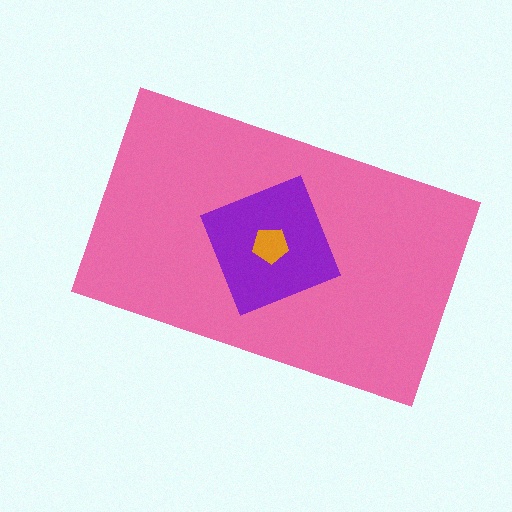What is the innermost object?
The orange pentagon.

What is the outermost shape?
The pink rectangle.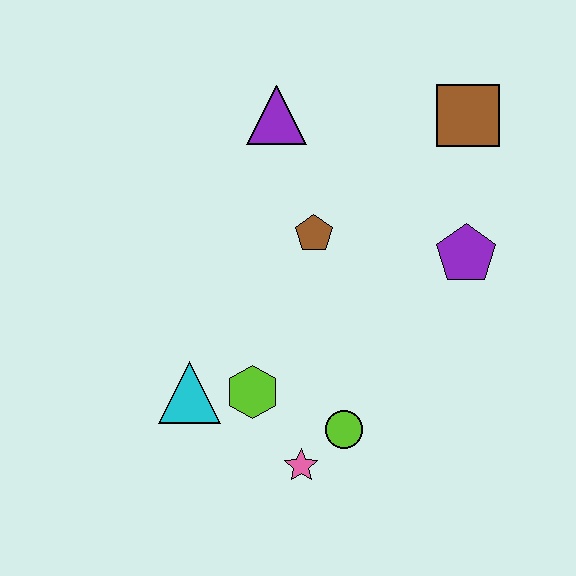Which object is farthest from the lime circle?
The brown square is farthest from the lime circle.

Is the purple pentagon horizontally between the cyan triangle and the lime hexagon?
No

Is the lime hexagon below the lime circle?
No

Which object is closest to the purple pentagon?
The brown square is closest to the purple pentagon.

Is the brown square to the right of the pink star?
Yes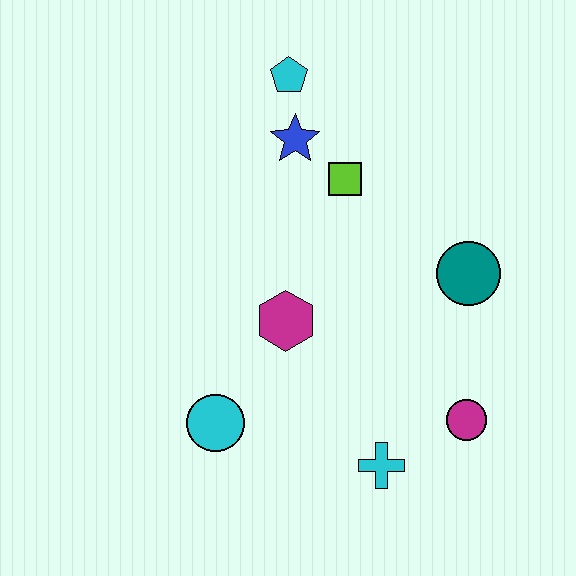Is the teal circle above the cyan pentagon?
No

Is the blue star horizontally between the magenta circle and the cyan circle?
Yes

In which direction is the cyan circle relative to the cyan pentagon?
The cyan circle is below the cyan pentagon.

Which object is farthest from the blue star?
The cyan cross is farthest from the blue star.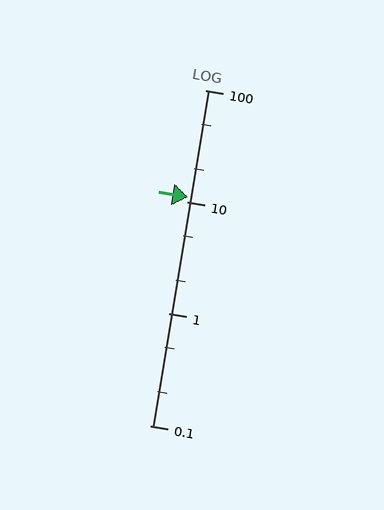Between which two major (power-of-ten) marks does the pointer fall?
The pointer is between 10 and 100.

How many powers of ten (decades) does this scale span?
The scale spans 3 decades, from 0.1 to 100.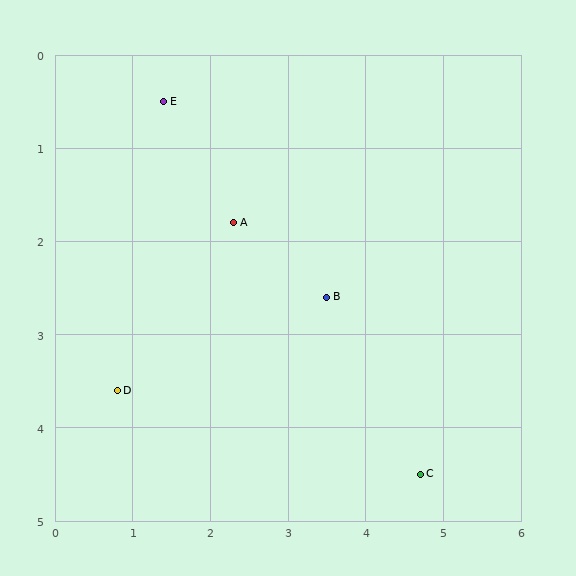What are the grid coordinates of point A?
Point A is at approximately (2.3, 1.8).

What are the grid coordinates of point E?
Point E is at approximately (1.4, 0.5).